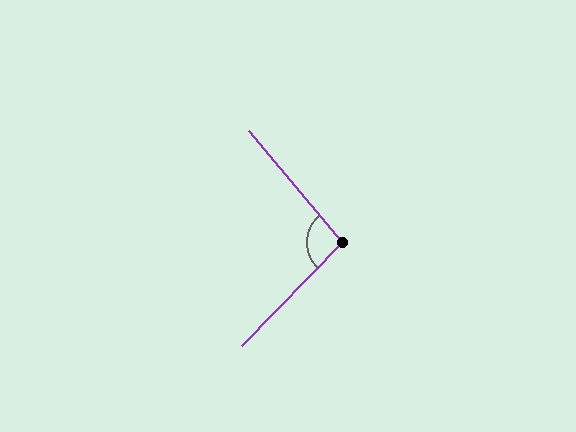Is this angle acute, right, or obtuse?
It is obtuse.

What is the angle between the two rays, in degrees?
Approximately 96 degrees.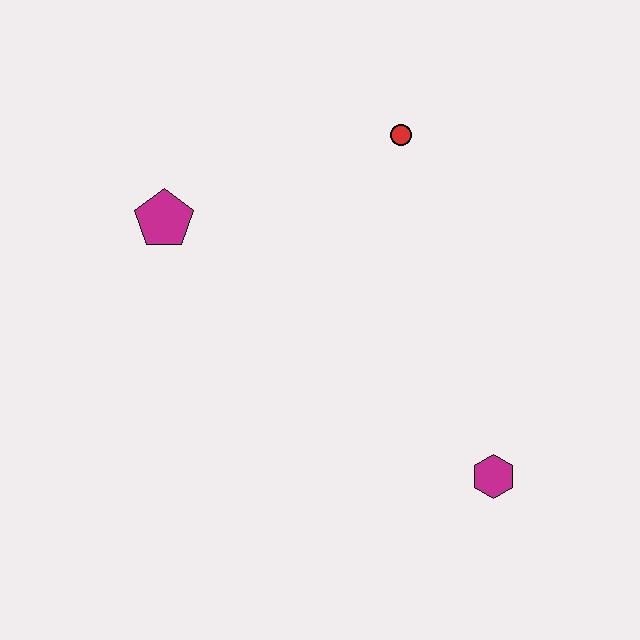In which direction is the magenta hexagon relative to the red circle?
The magenta hexagon is below the red circle.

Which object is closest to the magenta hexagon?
The red circle is closest to the magenta hexagon.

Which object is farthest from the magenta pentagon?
The magenta hexagon is farthest from the magenta pentagon.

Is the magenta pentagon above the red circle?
No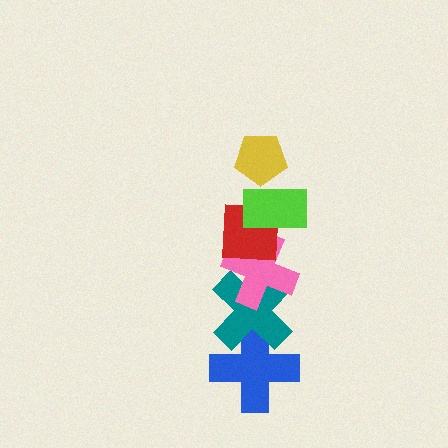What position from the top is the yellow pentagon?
The yellow pentagon is 1st from the top.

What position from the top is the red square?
The red square is 3rd from the top.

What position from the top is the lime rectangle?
The lime rectangle is 2nd from the top.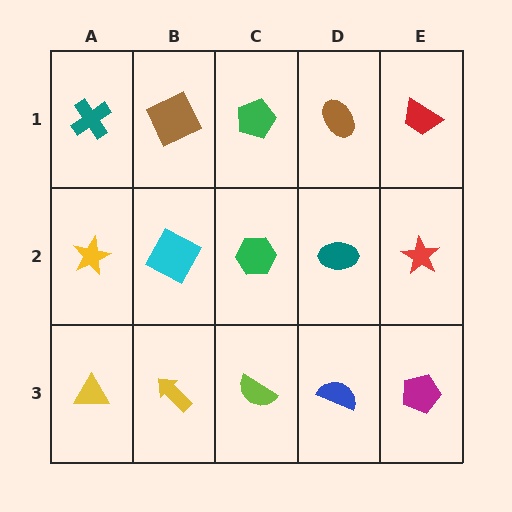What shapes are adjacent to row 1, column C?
A green hexagon (row 2, column C), a brown square (row 1, column B), a brown ellipse (row 1, column D).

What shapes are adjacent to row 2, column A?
A teal cross (row 1, column A), a yellow triangle (row 3, column A), a cyan square (row 2, column B).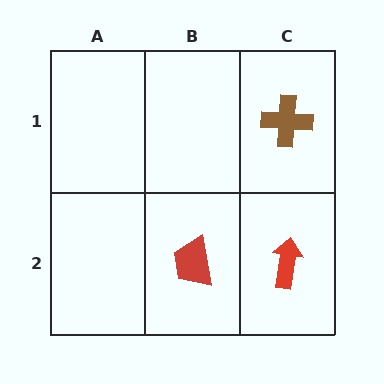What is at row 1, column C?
A brown cross.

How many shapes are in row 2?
2 shapes.